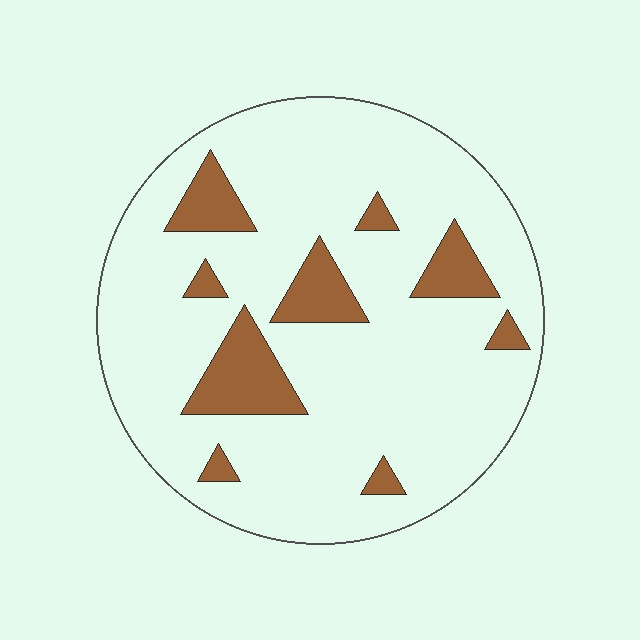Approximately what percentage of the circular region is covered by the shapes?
Approximately 15%.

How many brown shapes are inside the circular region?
9.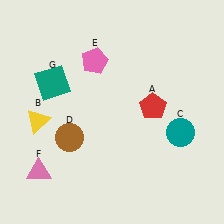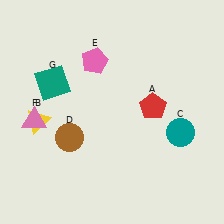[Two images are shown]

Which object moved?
The pink triangle (F) moved up.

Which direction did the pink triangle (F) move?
The pink triangle (F) moved up.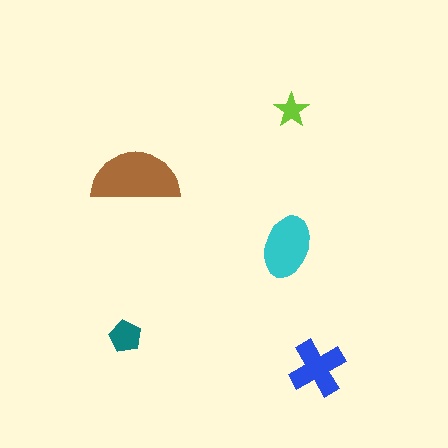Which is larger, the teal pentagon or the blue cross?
The blue cross.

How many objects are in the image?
There are 5 objects in the image.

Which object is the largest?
The brown semicircle.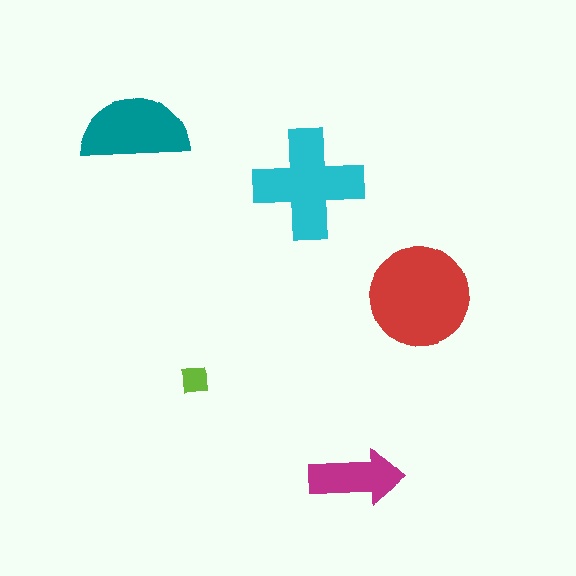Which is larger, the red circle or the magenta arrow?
The red circle.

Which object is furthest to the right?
The red circle is rightmost.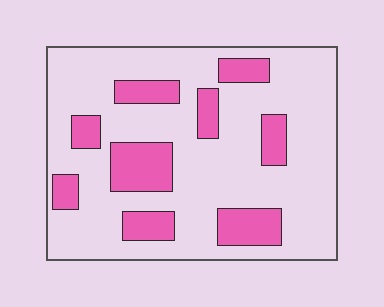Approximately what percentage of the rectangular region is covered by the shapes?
Approximately 25%.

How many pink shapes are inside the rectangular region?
9.